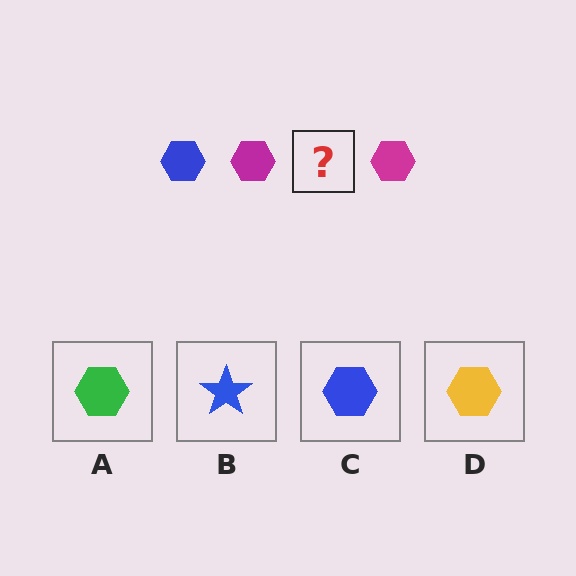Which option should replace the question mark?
Option C.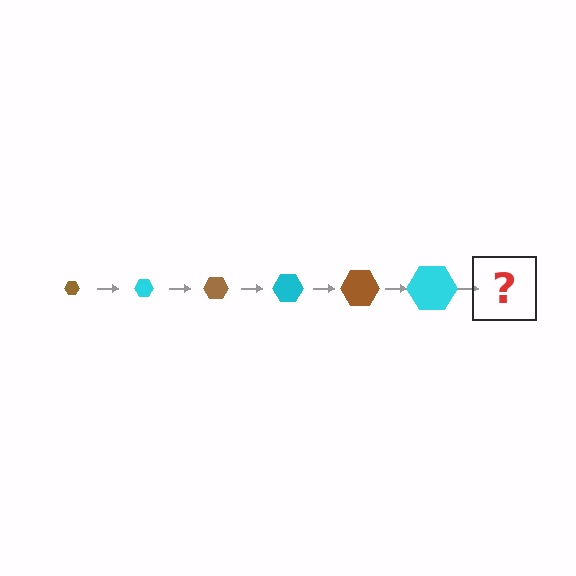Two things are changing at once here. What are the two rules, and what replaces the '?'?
The two rules are that the hexagon grows larger each step and the color cycles through brown and cyan. The '?' should be a brown hexagon, larger than the previous one.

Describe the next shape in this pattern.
It should be a brown hexagon, larger than the previous one.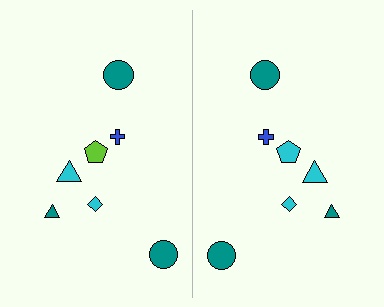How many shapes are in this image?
There are 14 shapes in this image.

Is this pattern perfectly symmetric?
No, the pattern is not perfectly symmetric. The cyan pentagon on the right side breaks the symmetry — its mirror counterpart is lime.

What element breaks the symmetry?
The cyan pentagon on the right side breaks the symmetry — its mirror counterpart is lime.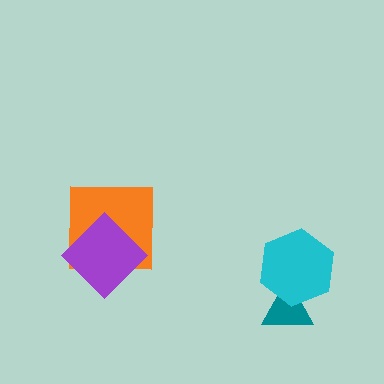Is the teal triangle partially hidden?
Yes, it is partially covered by another shape.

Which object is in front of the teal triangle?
The cyan hexagon is in front of the teal triangle.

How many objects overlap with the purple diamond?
1 object overlaps with the purple diamond.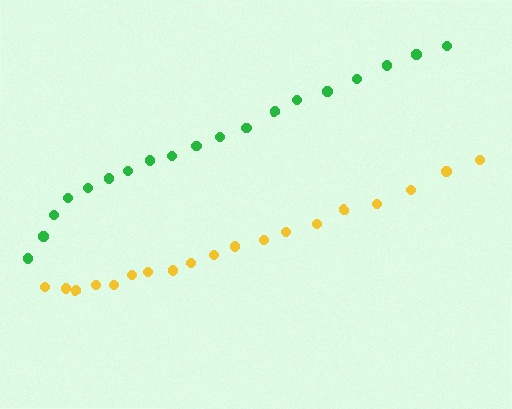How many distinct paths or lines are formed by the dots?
There are 2 distinct paths.